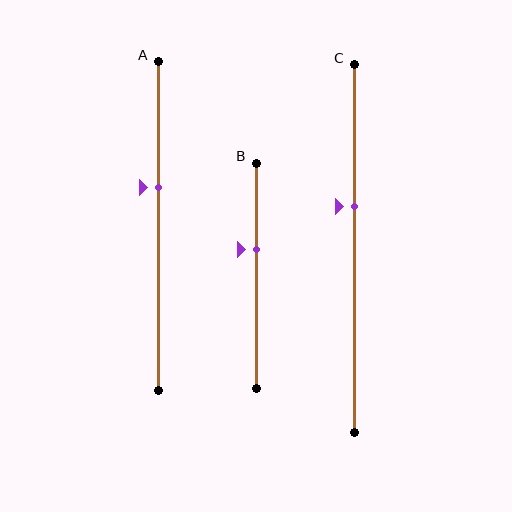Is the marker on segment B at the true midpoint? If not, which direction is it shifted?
No, the marker on segment B is shifted upward by about 12% of the segment length.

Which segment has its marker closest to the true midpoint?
Segment C has its marker closest to the true midpoint.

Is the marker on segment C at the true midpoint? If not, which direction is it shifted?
No, the marker on segment C is shifted upward by about 11% of the segment length.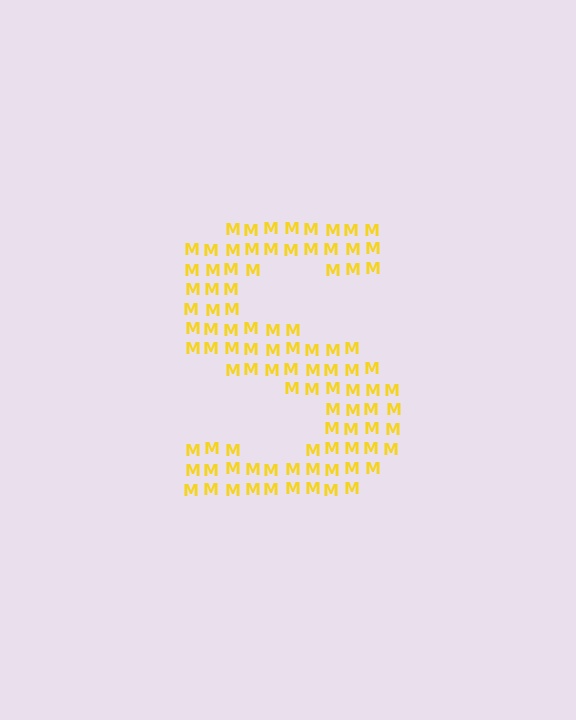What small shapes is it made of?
It is made of small letter M's.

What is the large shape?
The large shape is the letter S.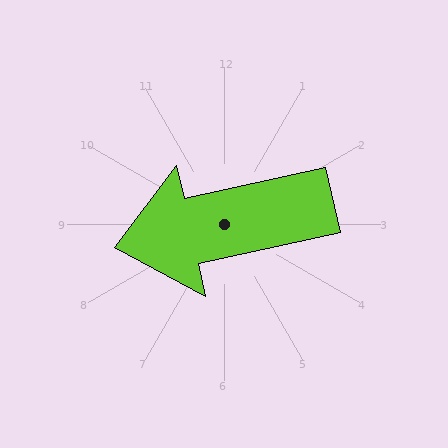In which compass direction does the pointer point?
West.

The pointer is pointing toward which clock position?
Roughly 9 o'clock.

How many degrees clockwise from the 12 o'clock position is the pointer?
Approximately 258 degrees.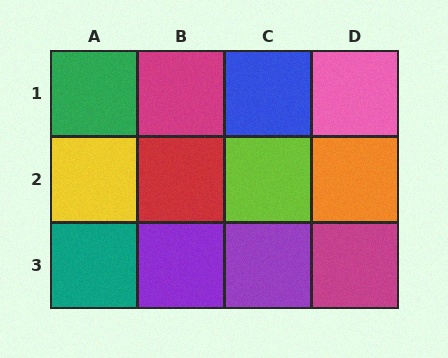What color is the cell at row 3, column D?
Magenta.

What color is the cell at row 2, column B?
Red.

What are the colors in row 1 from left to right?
Green, magenta, blue, pink.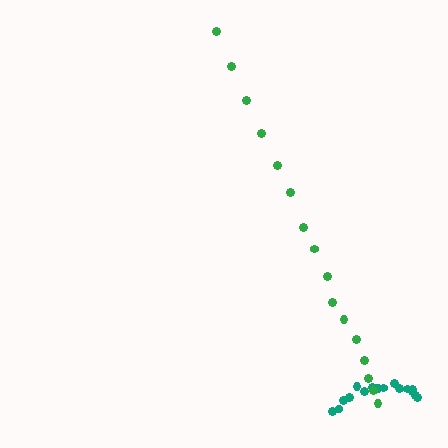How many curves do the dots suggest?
There are 2 distinct paths.